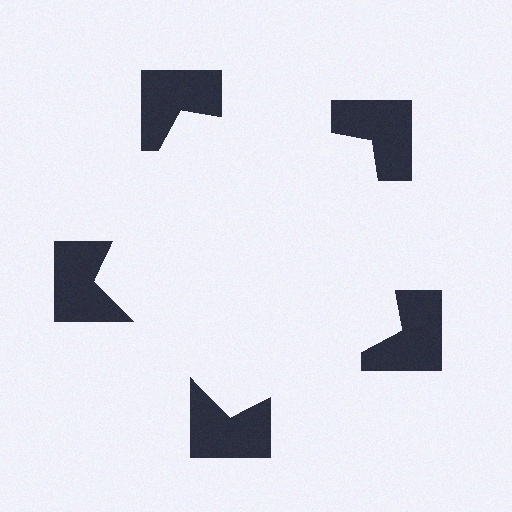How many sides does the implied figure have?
5 sides.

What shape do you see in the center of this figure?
An illusory pentagon — its edges are inferred from the aligned wedge cuts in the notched squares, not physically drawn.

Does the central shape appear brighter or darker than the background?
It typically appears slightly brighter than the background, even though no actual brightness change is drawn.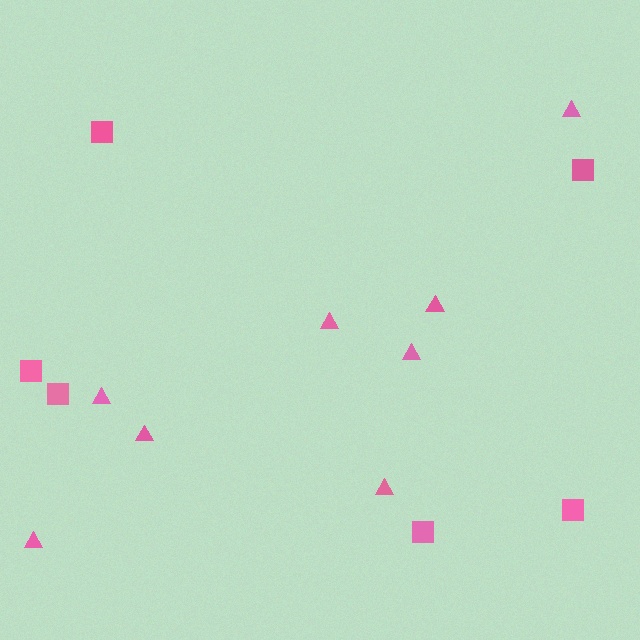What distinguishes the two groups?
There are 2 groups: one group of squares (6) and one group of triangles (8).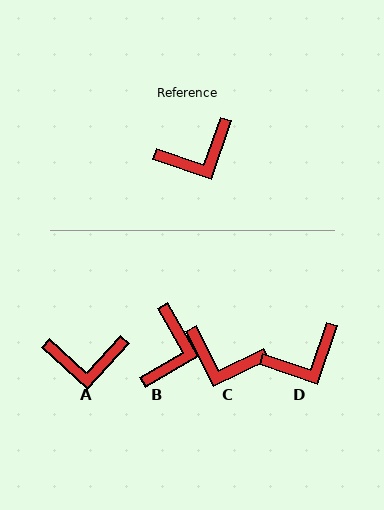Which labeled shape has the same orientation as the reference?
D.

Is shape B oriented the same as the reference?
No, it is off by about 49 degrees.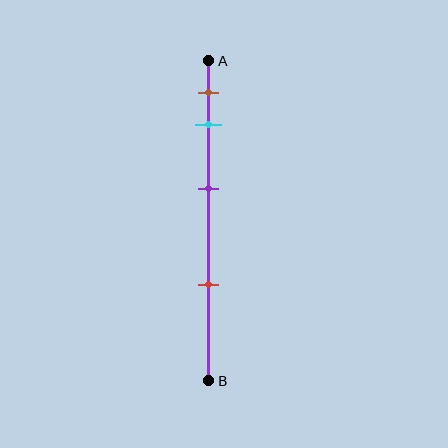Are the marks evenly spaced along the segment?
No, the marks are not evenly spaced.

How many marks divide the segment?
There are 4 marks dividing the segment.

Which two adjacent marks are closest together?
The brown and cyan marks are the closest adjacent pair.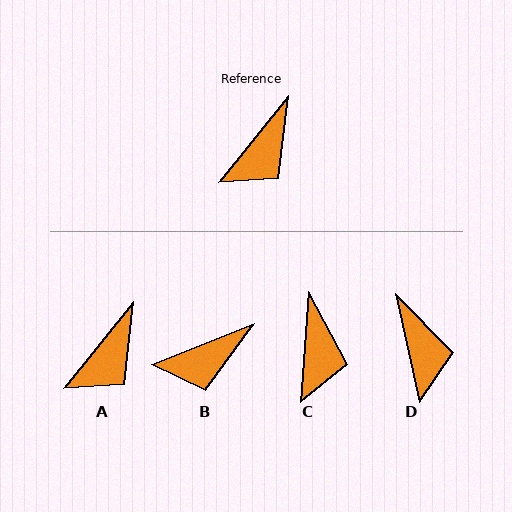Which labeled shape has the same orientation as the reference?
A.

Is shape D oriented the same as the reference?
No, it is off by about 51 degrees.